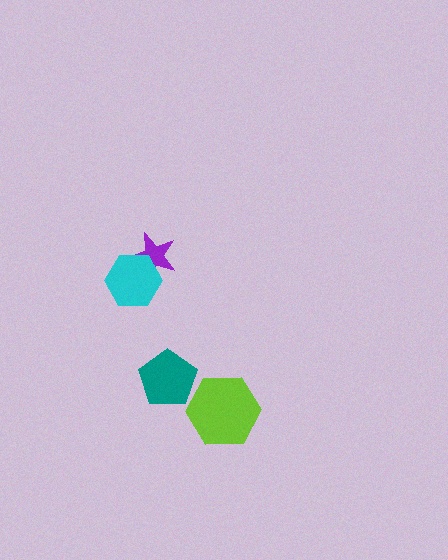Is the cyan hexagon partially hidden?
No, no other shape covers it.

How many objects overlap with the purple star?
1 object overlaps with the purple star.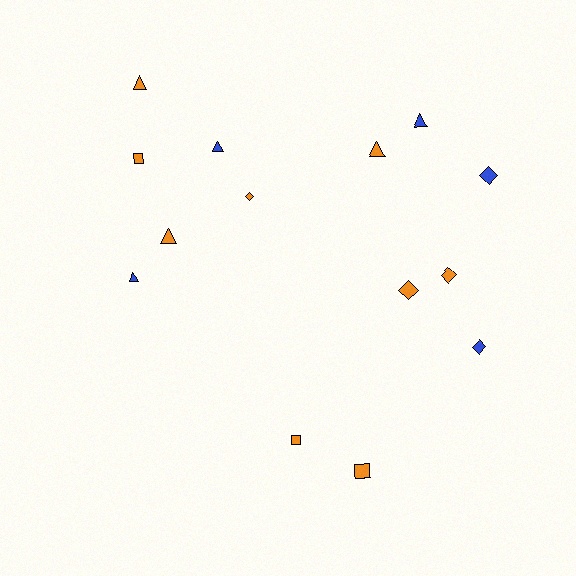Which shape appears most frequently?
Triangle, with 6 objects.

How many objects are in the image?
There are 14 objects.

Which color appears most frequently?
Orange, with 9 objects.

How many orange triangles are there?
There are 3 orange triangles.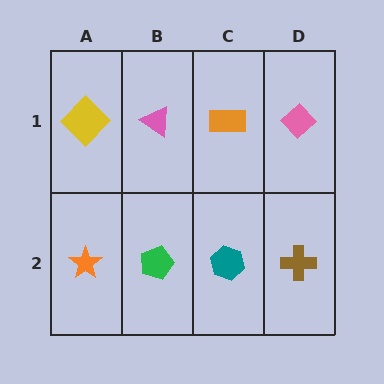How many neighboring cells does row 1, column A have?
2.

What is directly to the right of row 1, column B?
An orange rectangle.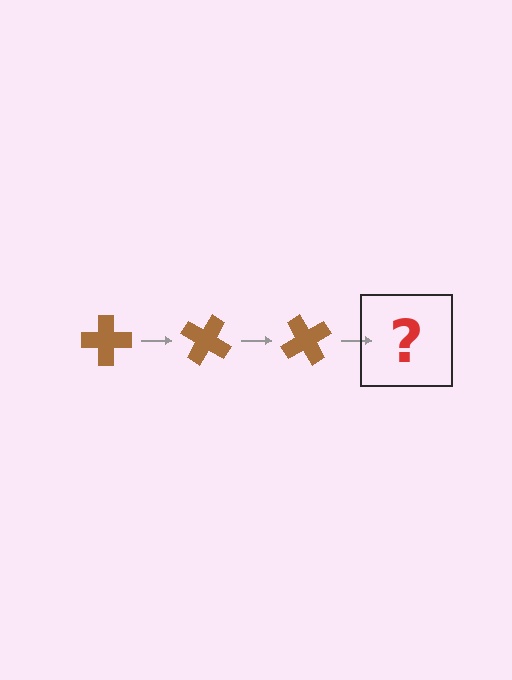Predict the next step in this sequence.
The next step is a brown cross rotated 90 degrees.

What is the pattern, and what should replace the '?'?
The pattern is that the cross rotates 30 degrees each step. The '?' should be a brown cross rotated 90 degrees.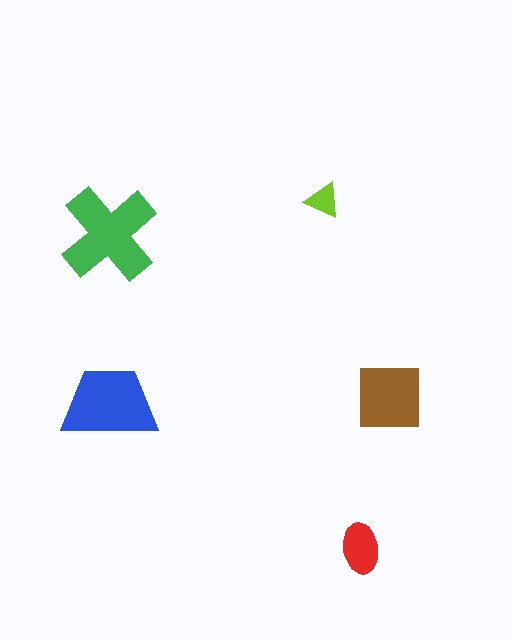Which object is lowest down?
The red ellipse is bottommost.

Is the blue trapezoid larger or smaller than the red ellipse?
Larger.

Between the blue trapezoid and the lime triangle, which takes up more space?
The blue trapezoid.